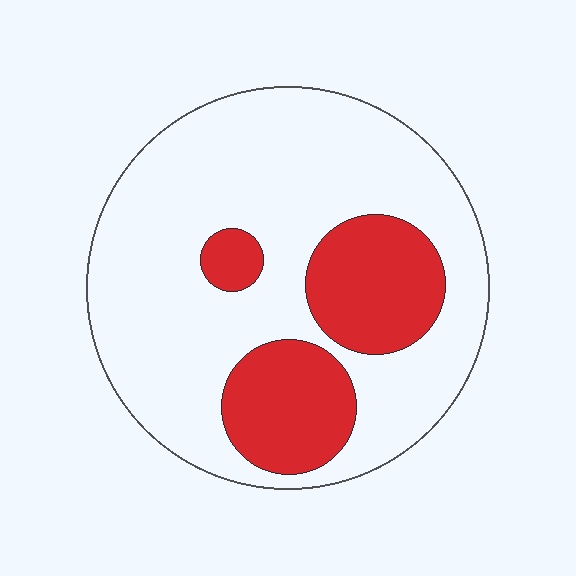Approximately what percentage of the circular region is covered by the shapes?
Approximately 25%.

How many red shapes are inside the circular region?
3.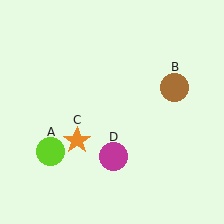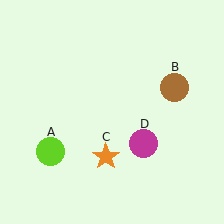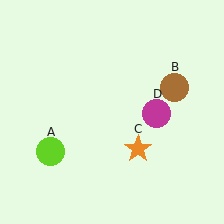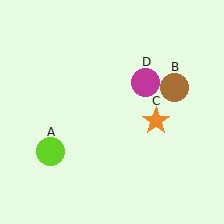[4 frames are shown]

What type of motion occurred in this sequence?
The orange star (object C), magenta circle (object D) rotated counterclockwise around the center of the scene.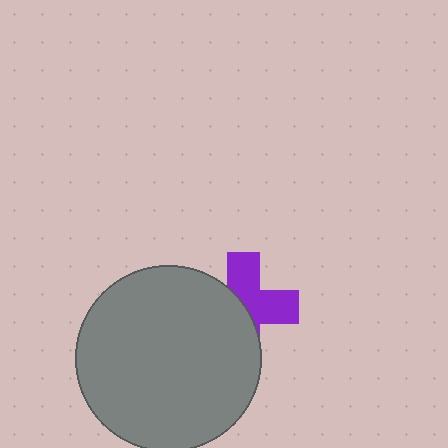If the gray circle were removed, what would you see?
You would see the complete purple cross.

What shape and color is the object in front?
The object in front is a gray circle.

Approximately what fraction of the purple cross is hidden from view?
Roughly 51% of the purple cross is hidden behind the gray circle.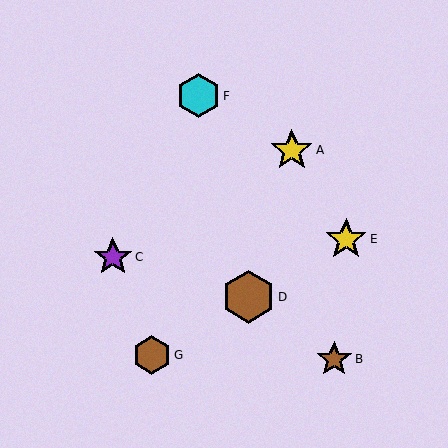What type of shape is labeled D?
Shape D is a brown hexagon.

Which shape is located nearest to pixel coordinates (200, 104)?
The cyan hexagon (labeled F) at (199, 96) is nearest to that location.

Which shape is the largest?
The brown hexagon (labeled D) is the largest.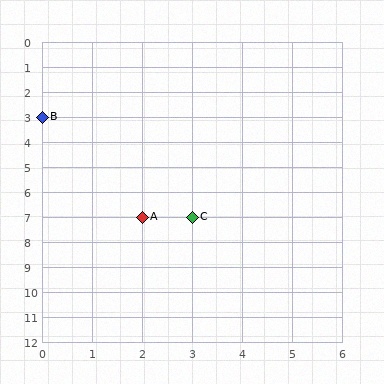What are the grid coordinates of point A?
Point A is at grid coordinates (2, 7).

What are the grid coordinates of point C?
Point C is at grid coordinates (3, 7).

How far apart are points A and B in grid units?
Points A and B are 2 columns and 4 rows apart (about 4.5 grid units diagonally).